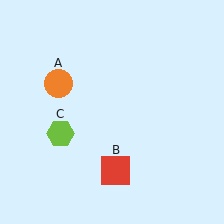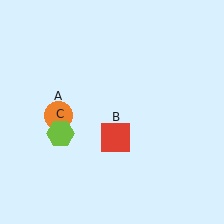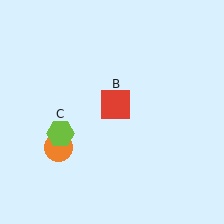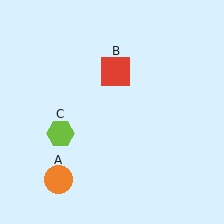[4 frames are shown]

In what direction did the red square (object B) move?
The red square (object B) moved up.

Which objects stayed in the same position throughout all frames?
Lime hexagon (object C) remained stationary.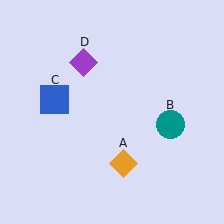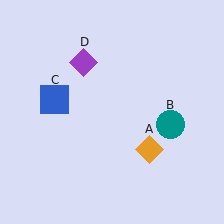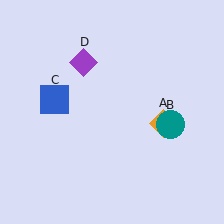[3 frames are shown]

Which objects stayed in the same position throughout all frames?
Teal circle (object B) and blue square (object C) and purple diamond (object D) remained stationary.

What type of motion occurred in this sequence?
The orange diamond (object A) rotated counterclockwise around the center of the scene.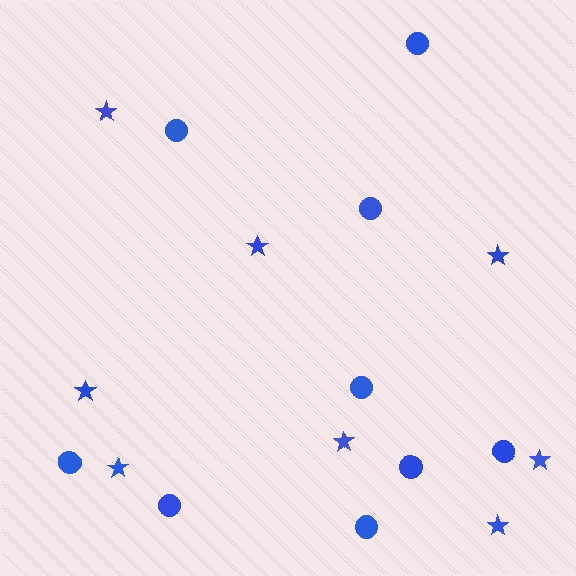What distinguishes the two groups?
There are 2 groups: one group of circles (9) and one group of stars (8).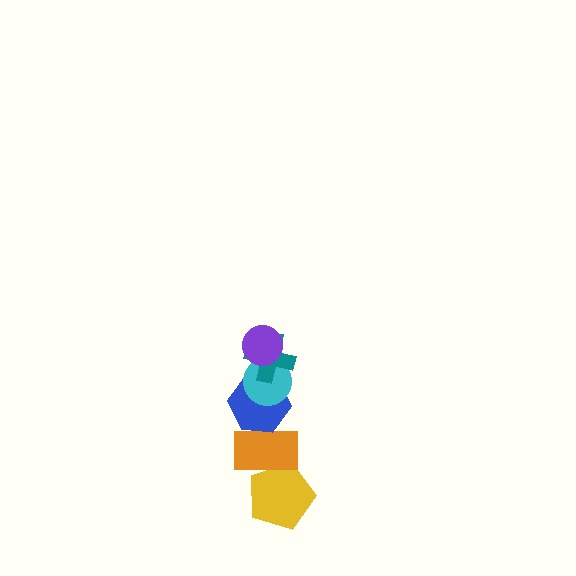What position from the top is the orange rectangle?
The orange rectangle is 5th from the top.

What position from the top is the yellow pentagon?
The yellow pentagon is 6th from the top.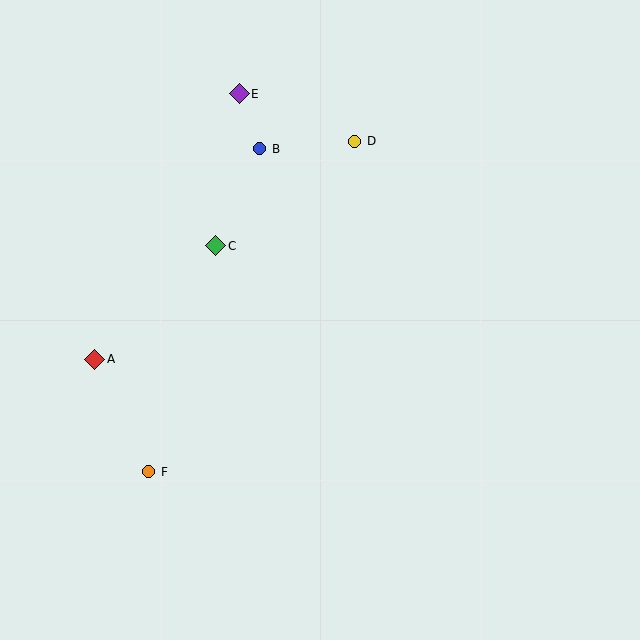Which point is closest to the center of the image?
Point C at (216, 246) is closest to the center.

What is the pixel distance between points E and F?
The distance between E and F is 389 pixels.